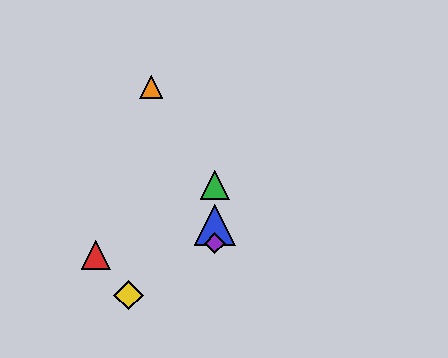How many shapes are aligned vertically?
3 shapes (the blue triangle, the green triangle, the purple diamond) are aligned vertically.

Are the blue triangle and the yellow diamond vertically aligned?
No, the blue triangle is at x≈215 and the yellow diamond is at x≈128.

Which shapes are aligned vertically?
The blue triangle, the green triangle, the purple diamond are aligned vertically.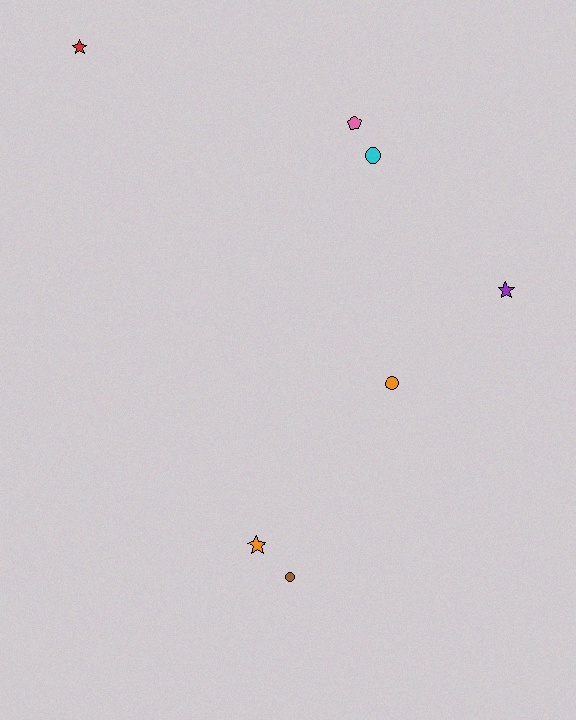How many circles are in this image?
There are 3 circles.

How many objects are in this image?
There are 7 objects.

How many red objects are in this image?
There is 1 red object.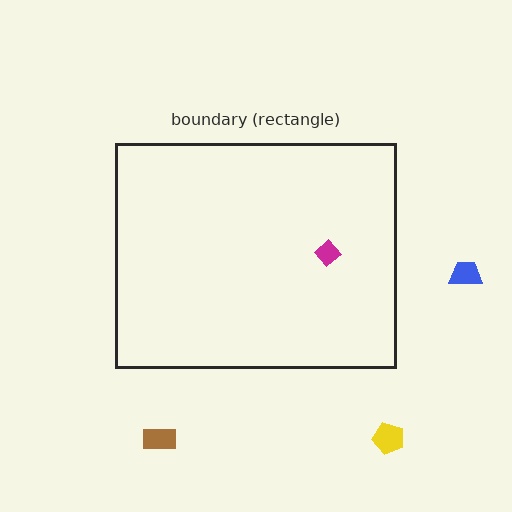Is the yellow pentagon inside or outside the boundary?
Outside.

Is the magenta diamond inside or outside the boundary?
Inside.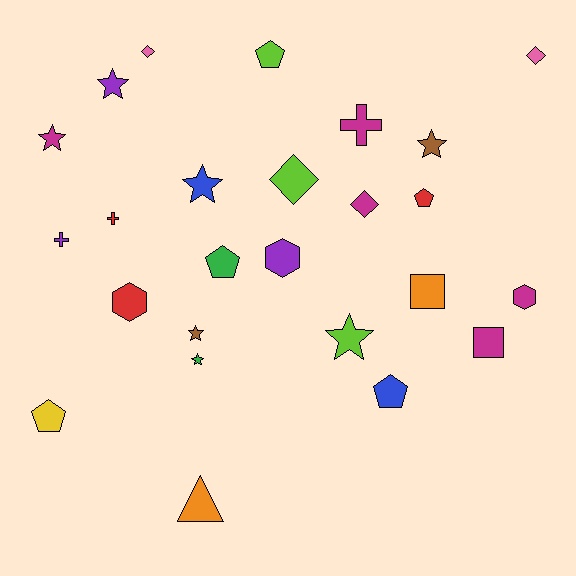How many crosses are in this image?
There are 3 crosses.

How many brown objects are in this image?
There are 2 brown objects.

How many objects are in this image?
There are 25 objects.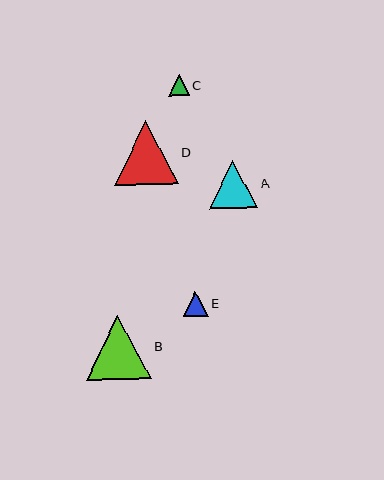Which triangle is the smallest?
Triangle C is the smallest with a size of approximately 21 pixels.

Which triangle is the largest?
Triangle B is the largest with a size of approximately 65 pixels.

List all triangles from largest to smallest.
From largest to smallest: B, D, A, E, C.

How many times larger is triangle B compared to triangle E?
Triangle B is approximately 2.6 times the size of triangle E.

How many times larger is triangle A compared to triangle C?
Triangle A is approximately 2.3 times the size of triangle C.